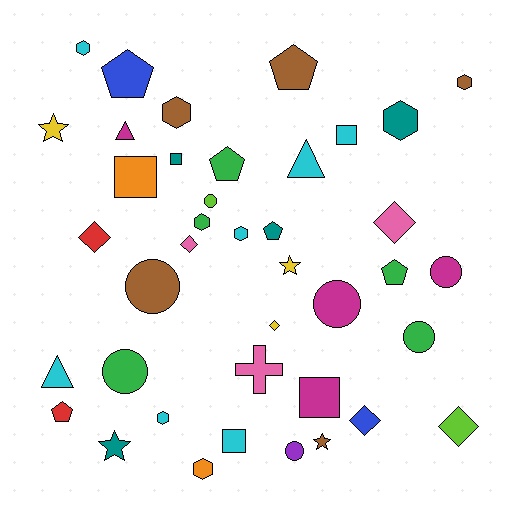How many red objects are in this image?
There are 2 red objects.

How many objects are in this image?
There are 40 objects.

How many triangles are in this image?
There are 3 triangles.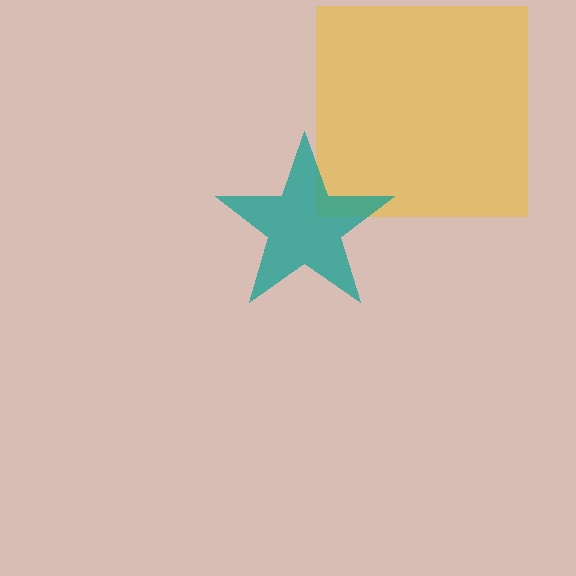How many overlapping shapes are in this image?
There are 2 overlapping shapes in the image.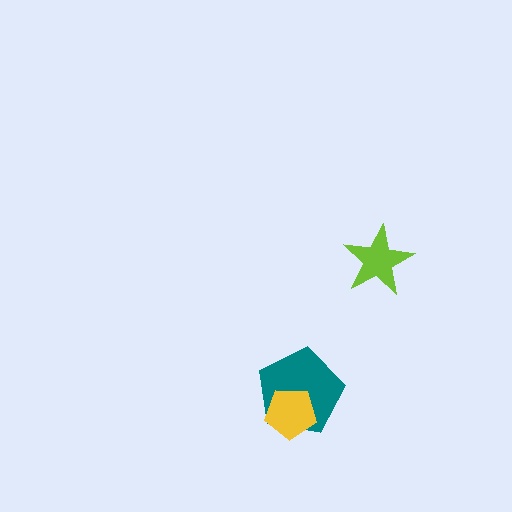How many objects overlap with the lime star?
0 objects overlap with the lime star.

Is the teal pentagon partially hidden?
Yes, it is partially covered by another shape.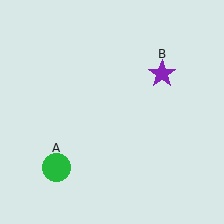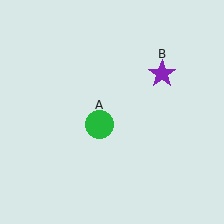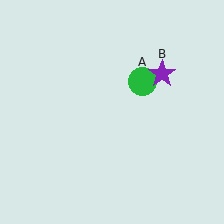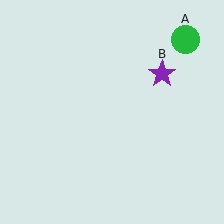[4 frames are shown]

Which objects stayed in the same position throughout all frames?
Purple star (object B) remained stationary.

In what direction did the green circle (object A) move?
The green circle (object A) moved up and to the right.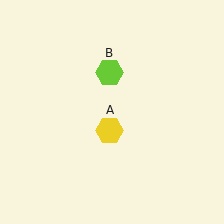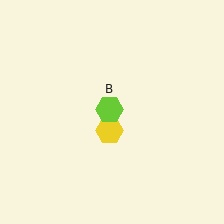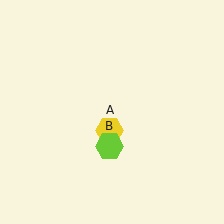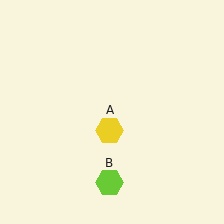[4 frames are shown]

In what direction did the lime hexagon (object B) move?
The lime hexagon (object B) moved down.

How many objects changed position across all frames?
1 object changed position: lime hexagon (object B).